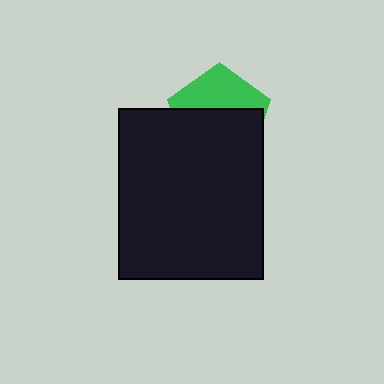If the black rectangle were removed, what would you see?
You would see the complete green pentagon.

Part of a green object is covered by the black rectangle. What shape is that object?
It is a pentagon.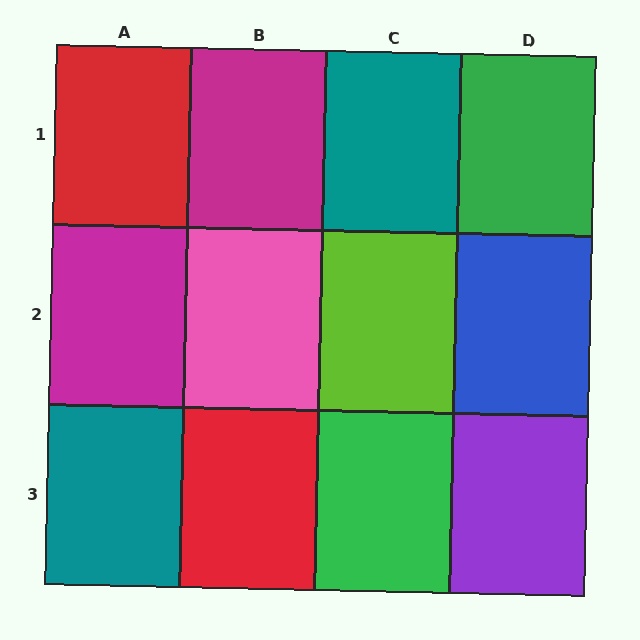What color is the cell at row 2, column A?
Magenta.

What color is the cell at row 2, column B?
Pink.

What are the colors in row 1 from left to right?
Red, magenta, teal, green.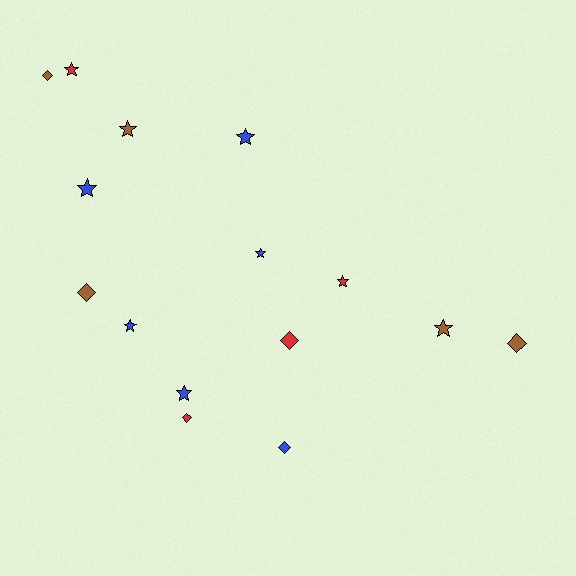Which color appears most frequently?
Blue, with 6 objects.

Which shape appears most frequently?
Star, with 9 objects.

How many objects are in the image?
There are 15 objects.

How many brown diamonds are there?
There are 3 brown diamonds.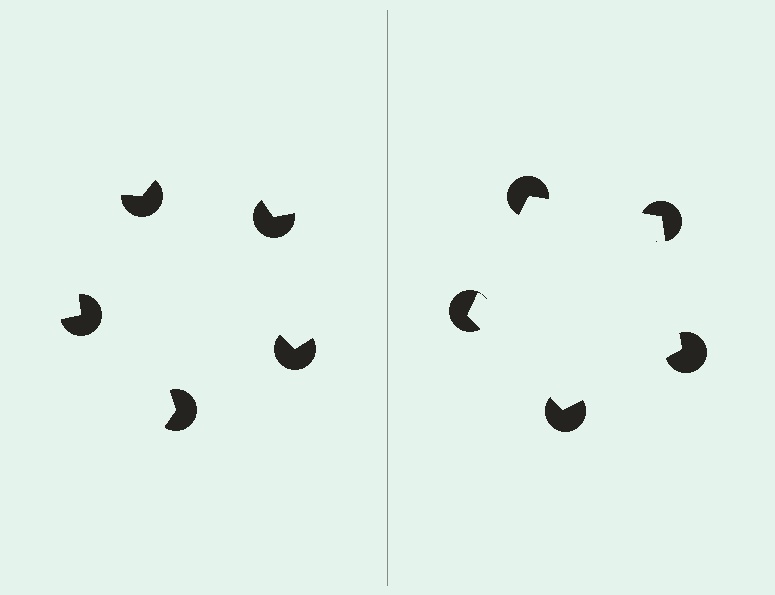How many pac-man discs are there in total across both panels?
10 — 5 on each side.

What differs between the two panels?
The pac-man discs are positioned identically on both sides; only the wedge orientations differ. On the right they align to a pentagon; on the left they are misaligned.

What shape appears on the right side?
An illusory pentagon.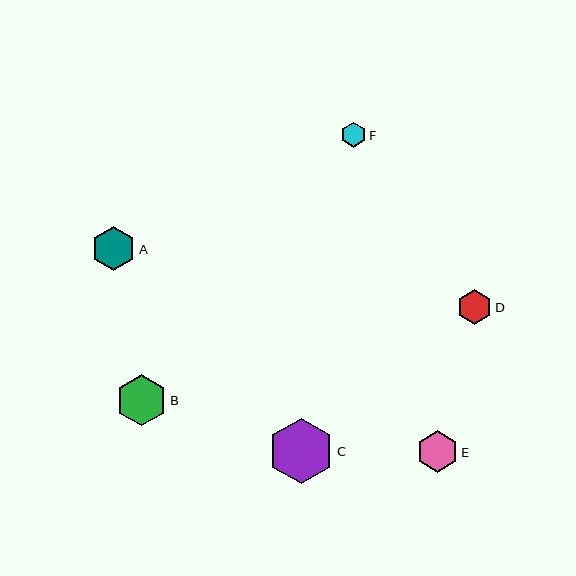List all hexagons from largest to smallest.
From largest to smallest: C, B, A, E, D, F.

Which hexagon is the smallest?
Hexagon F is the smallest with a size of approximately 25 pixels.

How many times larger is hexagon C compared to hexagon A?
Hexagon C is approximately 1.5 times the size of hexagon A.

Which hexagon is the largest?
Hexagon C is the largest with a size of approximately 65 pixels.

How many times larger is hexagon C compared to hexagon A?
Hexagon C is approximately 1.5 times the size of hexagon A.